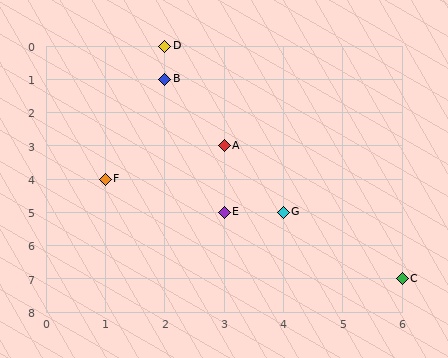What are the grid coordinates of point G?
Point G is at grid coordinates (4, 5).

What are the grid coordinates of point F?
Point F is at grid coordinates (1, 4).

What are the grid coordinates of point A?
Point A is at grid coordinates (3, 3).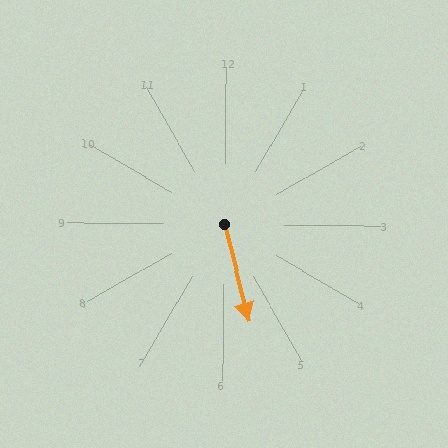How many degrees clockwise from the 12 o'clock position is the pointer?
Approximately 165 degrees.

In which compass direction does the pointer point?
South.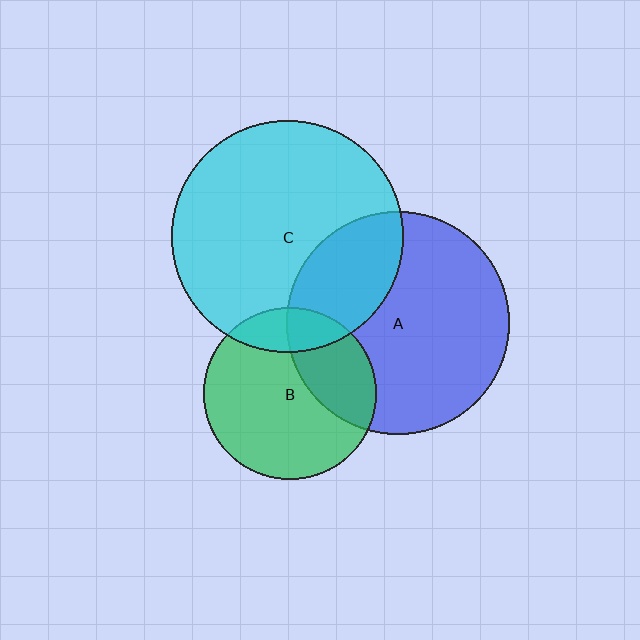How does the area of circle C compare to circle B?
Approximately 1.8 times.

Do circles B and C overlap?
Yes.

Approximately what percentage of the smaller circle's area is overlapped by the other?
Approximately 15%.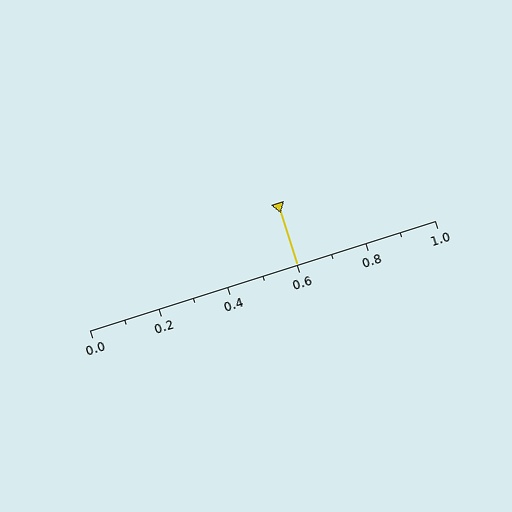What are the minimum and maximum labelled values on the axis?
The axis runs from 0.0 to 1.0.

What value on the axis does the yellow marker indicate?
The marker indicates approximately 0.6.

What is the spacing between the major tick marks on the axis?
The major ticks are spaced 0.2 apart.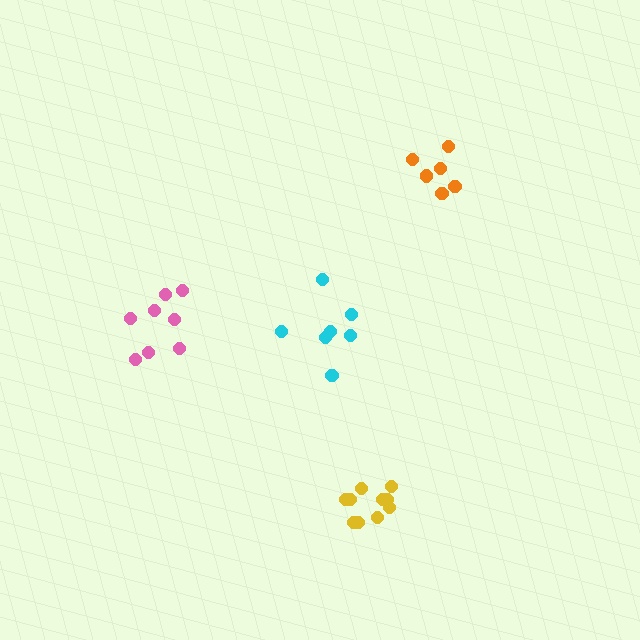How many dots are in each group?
Group 1: 8 dots, Group 2: 6 dots, Group 3: 10 dots, Group 4: 7 dots (31 total).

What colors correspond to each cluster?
The clusters are colored: pink, orange, yellow, cyan.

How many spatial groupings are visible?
There are 4 spatial groupings.